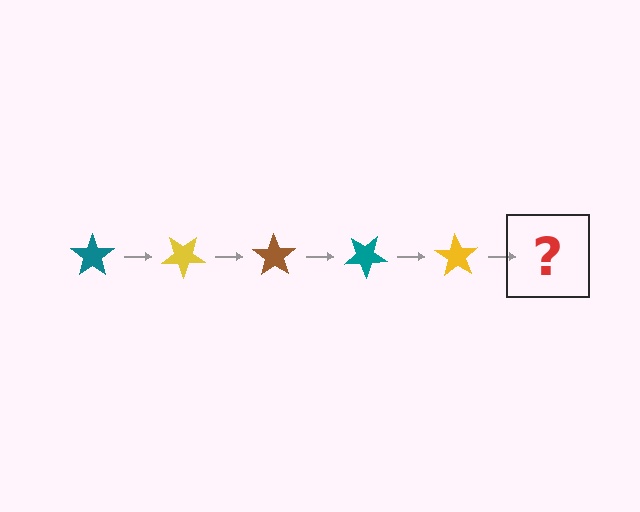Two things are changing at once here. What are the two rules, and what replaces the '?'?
The two rules are that it rotates 35 degrees each step and the color cycles through teal, yellow, and brown. The '?' should be a brown star, rotated 175 degrees from the start.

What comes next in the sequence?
The next element should be a brown star, rotated 175 degrees from the start.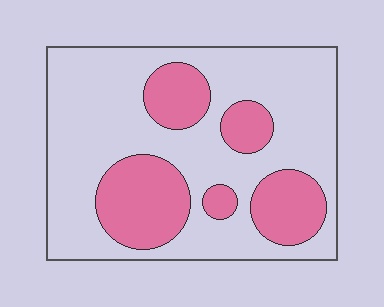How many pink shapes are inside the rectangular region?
5.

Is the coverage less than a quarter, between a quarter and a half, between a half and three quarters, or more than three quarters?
Between a quarter and a half.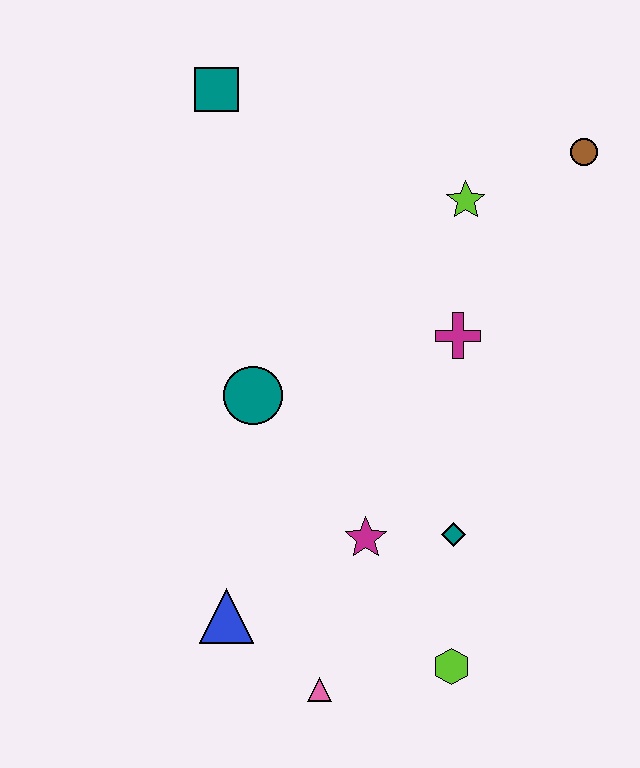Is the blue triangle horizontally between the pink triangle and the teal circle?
No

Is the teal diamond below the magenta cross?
Yes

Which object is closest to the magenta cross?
The lime star is closest to the magenta cross.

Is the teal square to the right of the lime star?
No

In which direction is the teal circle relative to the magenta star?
The teal circle is above the magenta star.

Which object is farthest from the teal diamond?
The teal square is farthest from the teal diamond.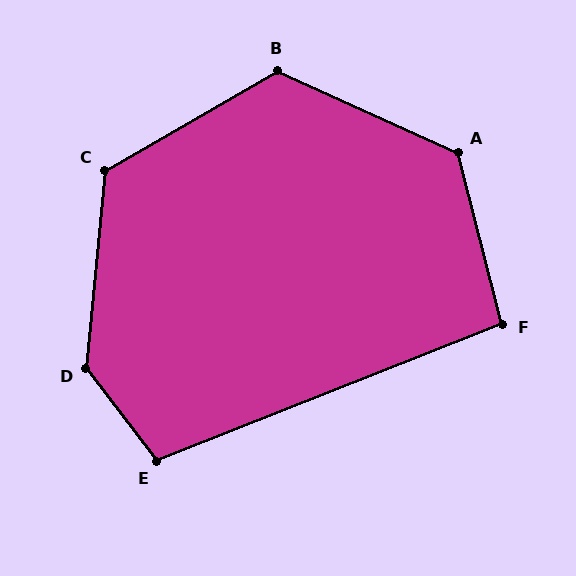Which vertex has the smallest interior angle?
F, at approximately 97 degrees.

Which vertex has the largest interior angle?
D, at approximately 137 degrees.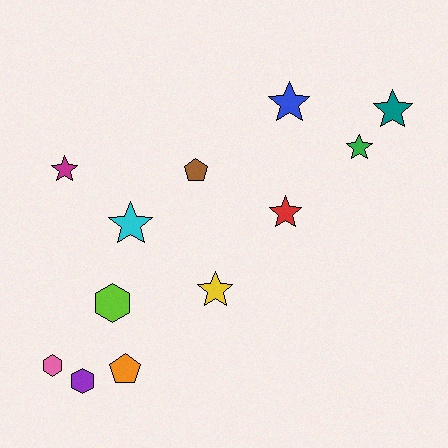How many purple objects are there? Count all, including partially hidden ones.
There is 1 purple object.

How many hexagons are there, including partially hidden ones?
There are 3 hexagons.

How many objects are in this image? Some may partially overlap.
There are 12 objects.